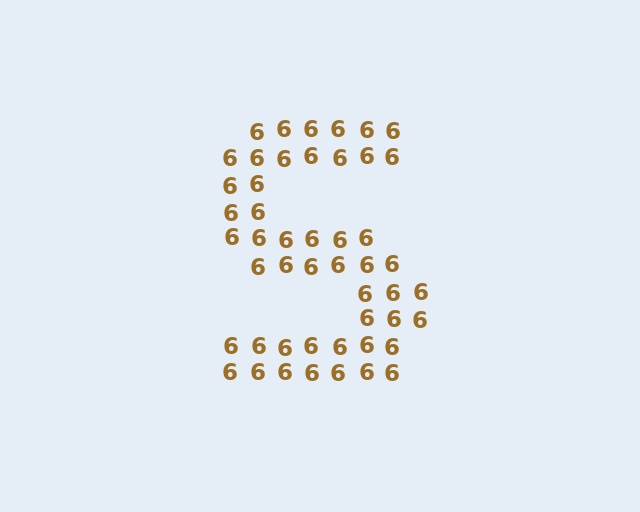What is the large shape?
The large shape is the letter S.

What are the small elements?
The small elements are digit 6's.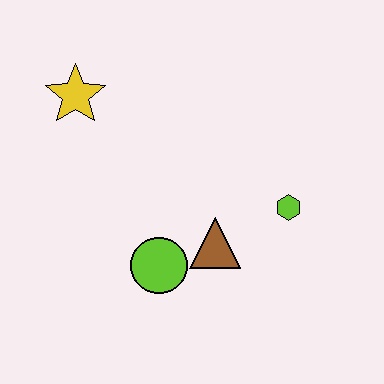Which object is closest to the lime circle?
The brown triangle is closest to the lime circle.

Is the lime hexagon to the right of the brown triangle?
Yes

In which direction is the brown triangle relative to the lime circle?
The brown triangle is to the right of the lime circle.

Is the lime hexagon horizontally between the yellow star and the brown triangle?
No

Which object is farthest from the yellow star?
The lime hexagon is farthest from the yellow star.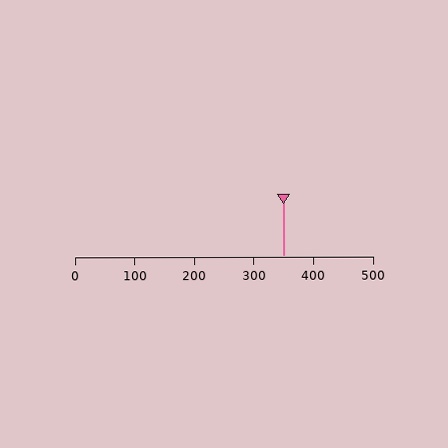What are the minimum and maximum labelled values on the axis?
The axis runs from 0 to 500.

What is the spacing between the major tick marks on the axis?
The major ticks are spaced 100 apart.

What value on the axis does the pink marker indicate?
The marker indicates approximately 350.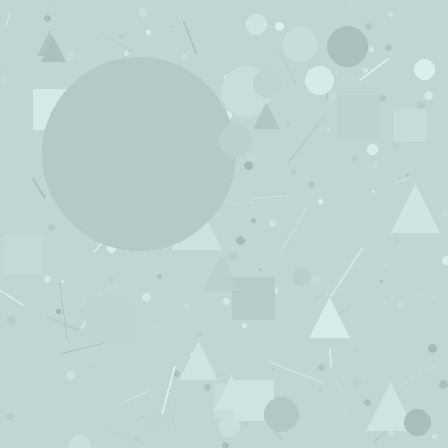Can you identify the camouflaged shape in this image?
The camouflaged shape is a circle.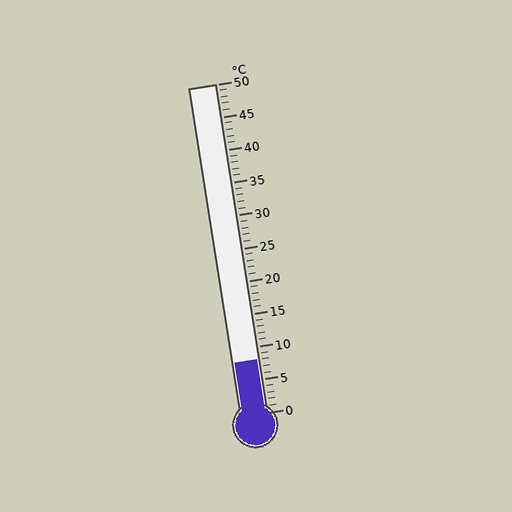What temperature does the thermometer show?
The thermometer shows approximately 8°C.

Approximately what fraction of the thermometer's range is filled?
The thermometer is filled to approximately 15% of its range.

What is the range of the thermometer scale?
The thermometer scale ranges from 0°C to 50°C.